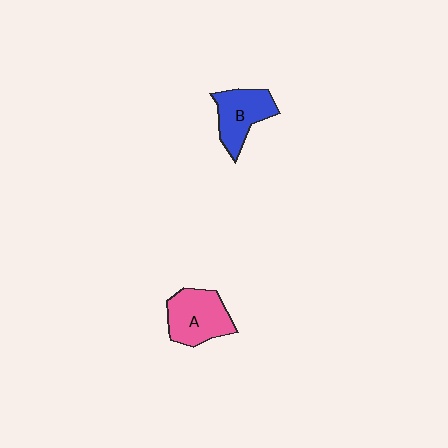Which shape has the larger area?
Shape A (pink).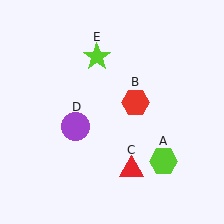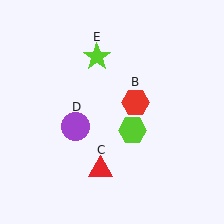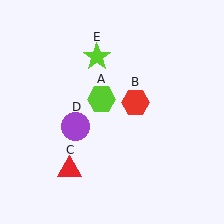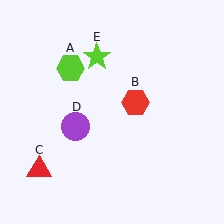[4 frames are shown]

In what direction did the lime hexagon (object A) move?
The lime hexagon (object A) moved up and to the left.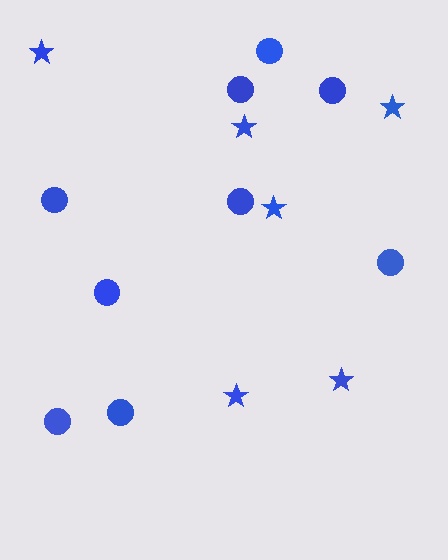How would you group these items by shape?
There are 2 groups: one group of stars (6) and one group of circles (9).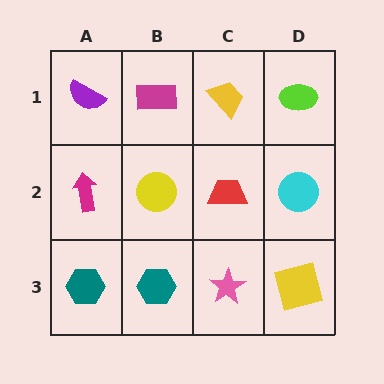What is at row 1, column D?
A lime ellipse.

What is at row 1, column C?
A yellow trapezoid.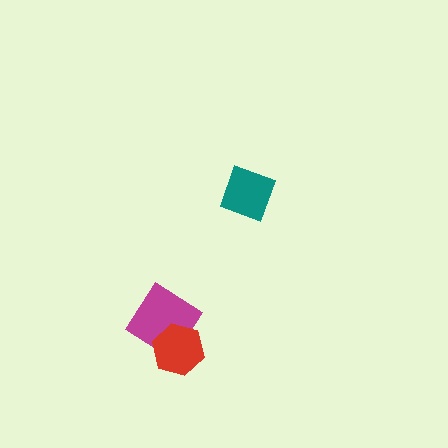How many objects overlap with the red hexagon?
1 object overlaps with the red hexagon.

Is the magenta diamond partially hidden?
Yes, it is partially covered by another shape.